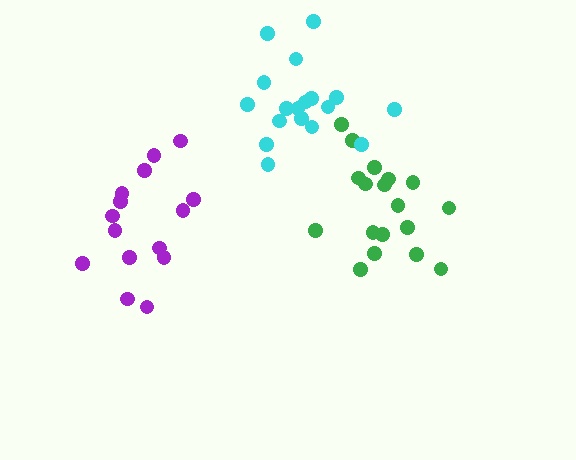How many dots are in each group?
Group 1: 18 dots, Group 2: 15 dots, Group 3: 18 dots (51 total).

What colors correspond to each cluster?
The clusters are colored: green, purple, cyan.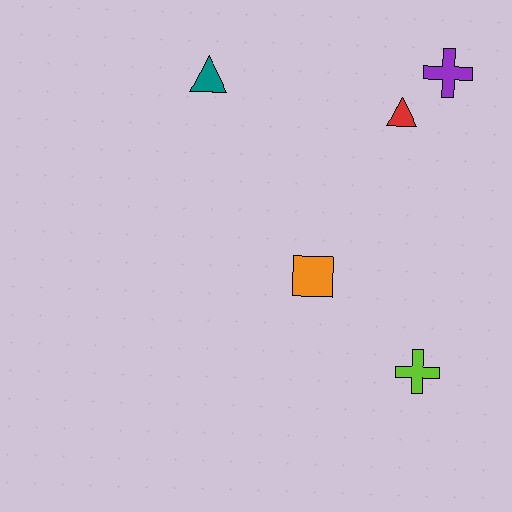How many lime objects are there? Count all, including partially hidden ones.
There is 1 lime object.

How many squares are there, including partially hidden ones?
There is 1 square.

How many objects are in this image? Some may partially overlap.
There are 5 objects.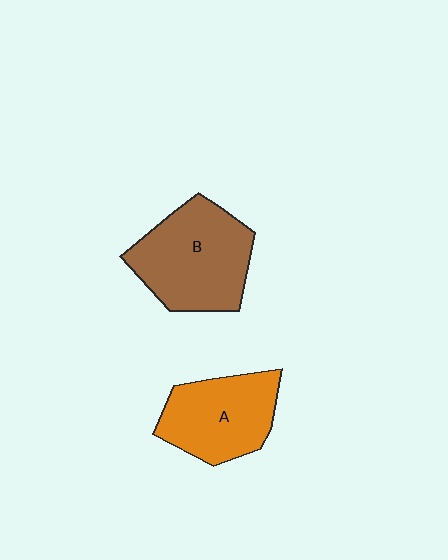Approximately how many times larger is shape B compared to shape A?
Approximately 1.2 times.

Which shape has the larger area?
Shape B (brown).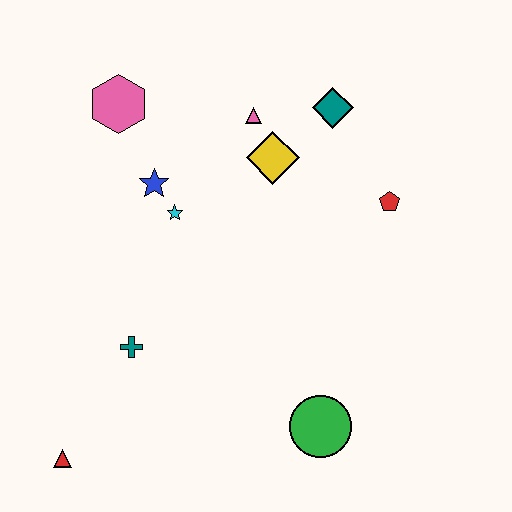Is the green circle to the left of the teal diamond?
Yes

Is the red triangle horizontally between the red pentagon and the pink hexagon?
No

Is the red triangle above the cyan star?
No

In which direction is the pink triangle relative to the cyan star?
The pink triangle is above the cyan star.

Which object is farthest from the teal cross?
The teal diamond is farthest from the teal cross.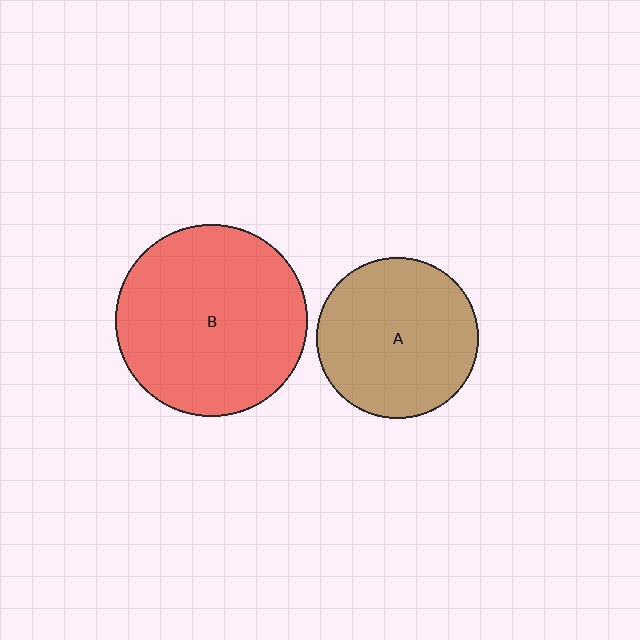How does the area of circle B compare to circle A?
Approximately 1.4 times.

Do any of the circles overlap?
No, none of the circles overlap.